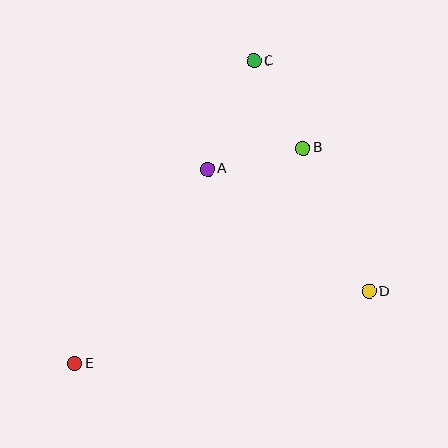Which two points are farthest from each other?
Points C and E are farthest from each other.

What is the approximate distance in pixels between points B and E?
The distance between B and E is approximately 314 pixels.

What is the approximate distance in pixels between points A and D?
The distance between A and D is approximately 202 pixels.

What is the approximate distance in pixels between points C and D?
The distance between C and D is approximately 257 pixels.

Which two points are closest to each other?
Points A and B are closest to each other.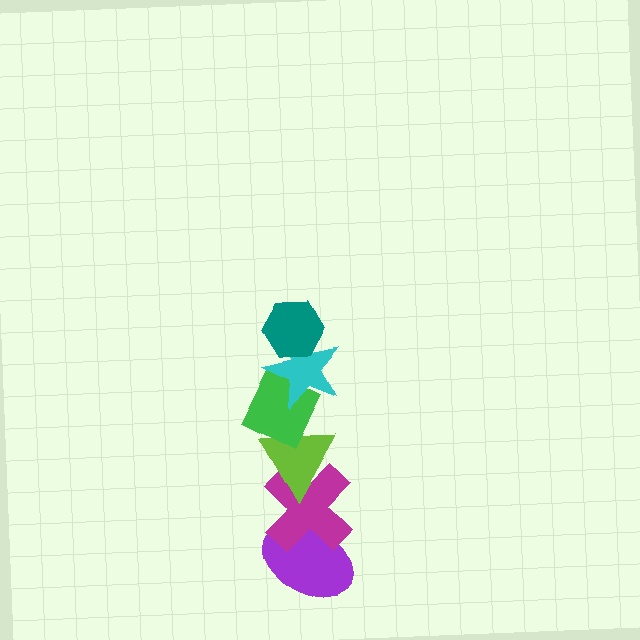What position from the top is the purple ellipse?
The purple ellipse is 6th from the top.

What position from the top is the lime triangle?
The lime triangle is 4th from the top.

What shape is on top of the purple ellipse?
The magenta cross is on top of the purple ellipse.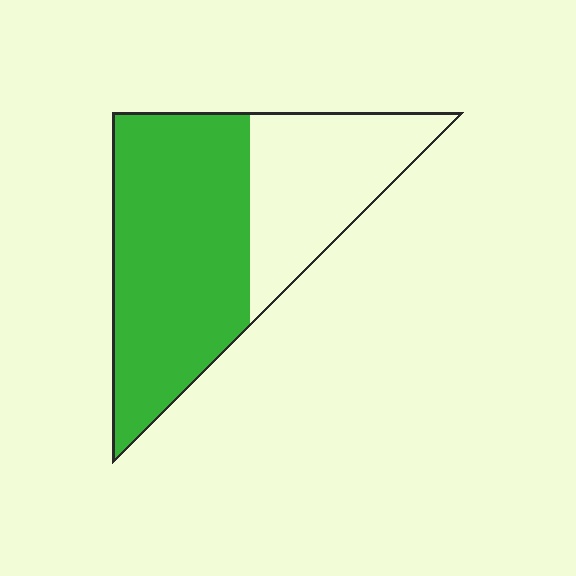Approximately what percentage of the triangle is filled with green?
Approximately 65%.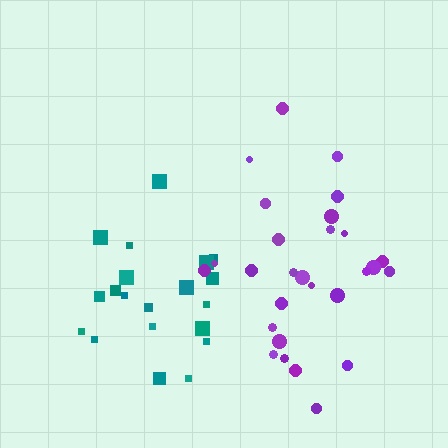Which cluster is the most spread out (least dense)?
Purple.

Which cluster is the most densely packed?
Teal.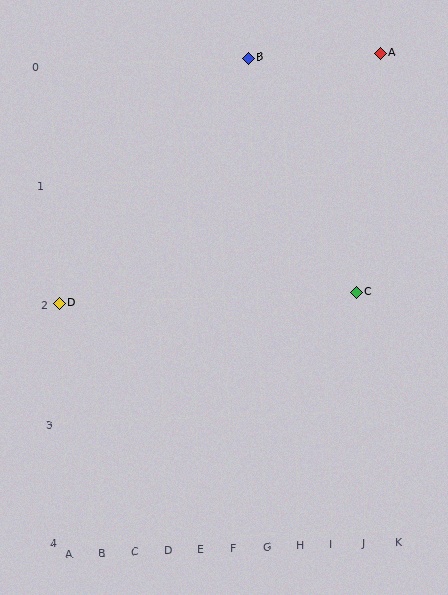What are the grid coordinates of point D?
Point D is at grid coordinates (A, 2).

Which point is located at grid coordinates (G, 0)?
Point B is at (G, 0).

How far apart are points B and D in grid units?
Points B and D are 6 columns and 2 rows apart (about 6.3 grid units diagonally).